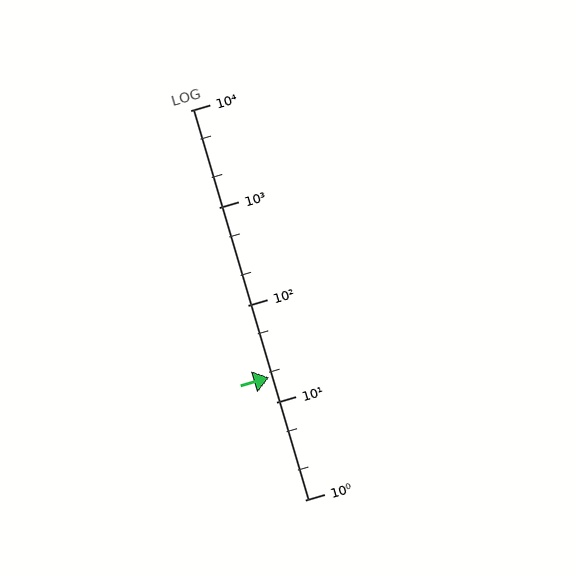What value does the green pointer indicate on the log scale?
The pointer indicates approximately 18.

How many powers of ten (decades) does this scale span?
The scale spans 4 decades, from 1 to 10000.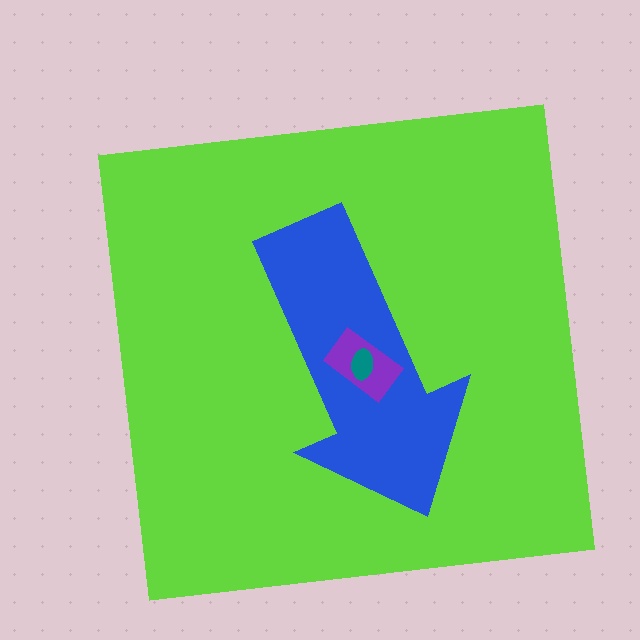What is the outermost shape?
The lime square.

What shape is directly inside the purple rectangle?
The teal ellipse.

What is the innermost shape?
The teal ellipse.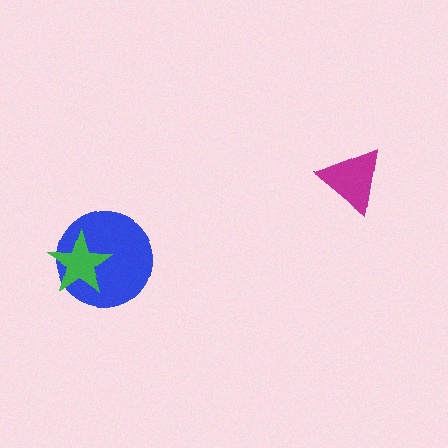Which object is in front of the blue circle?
The green star is in front of the blue circle.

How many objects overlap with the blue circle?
1 object overlaps with the blue circle.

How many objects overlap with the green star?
1 object overlaps with the green star.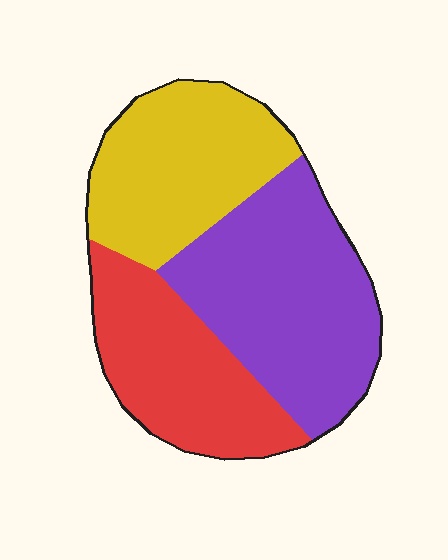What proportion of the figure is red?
Red covers around 30% of the figure.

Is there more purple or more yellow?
Purple.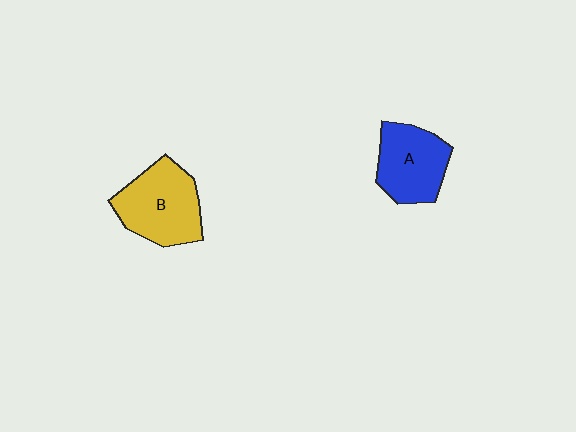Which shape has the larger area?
Shape B (yellow).